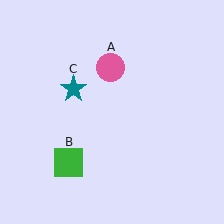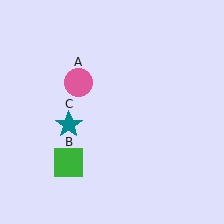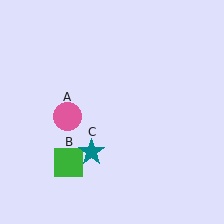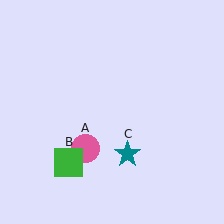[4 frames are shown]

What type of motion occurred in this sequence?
The pink circle (object A), teal star (object C) rotated counterclockwise around the center of the scene.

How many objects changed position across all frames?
2 objects changed position: pink circle (object A), teal star (object C).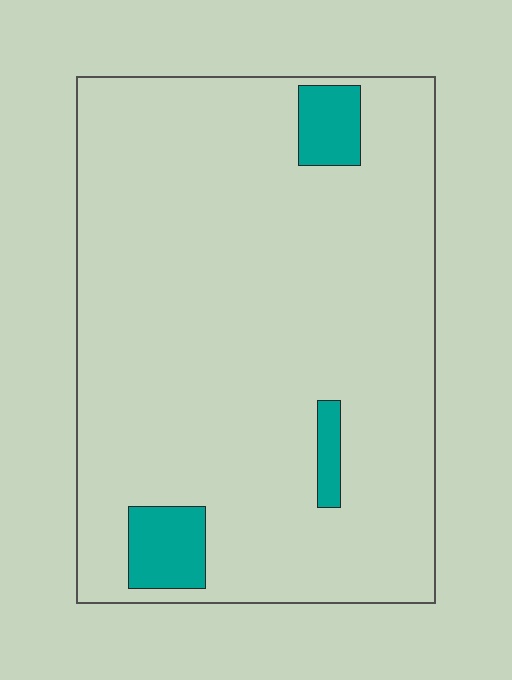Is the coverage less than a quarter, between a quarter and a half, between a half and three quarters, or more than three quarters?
Less than a quarter.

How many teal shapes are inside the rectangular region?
3.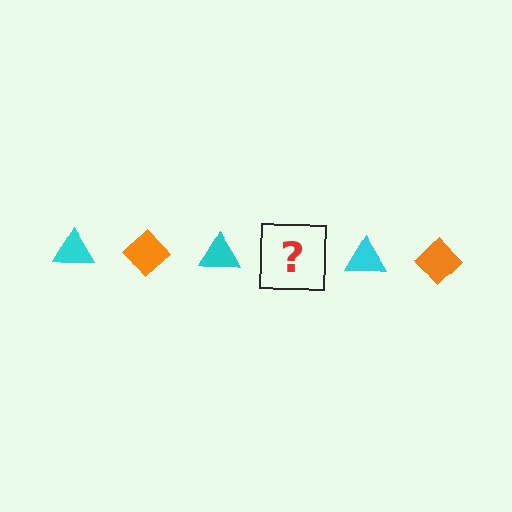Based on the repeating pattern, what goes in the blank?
The blank should be an orange diamond.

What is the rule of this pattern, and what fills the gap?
The rule is that the pattern alternates between cyan triangle and orange diamond. The gap should be filled with an orange diamond.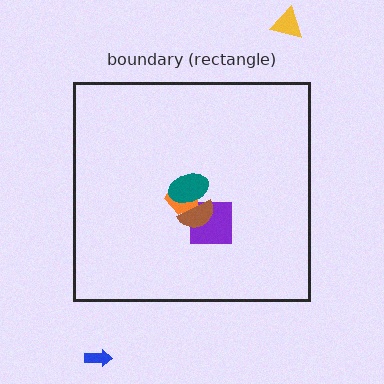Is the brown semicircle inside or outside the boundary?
Inside.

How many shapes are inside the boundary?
4 inside, 2 outside.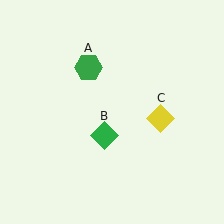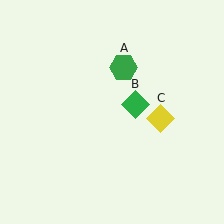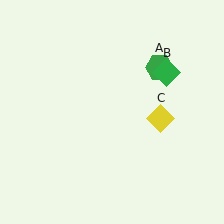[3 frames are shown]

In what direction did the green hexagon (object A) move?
The green hexagon (object A) moved right.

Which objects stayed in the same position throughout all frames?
Yellow diamond (object C) remained stationary.